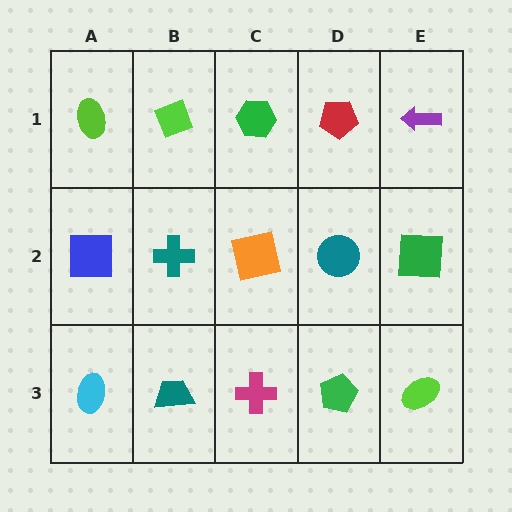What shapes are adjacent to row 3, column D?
A teal circle (row 2, column D), a magenta cross (row 3, column C), a lime ellipse (row 3, column E).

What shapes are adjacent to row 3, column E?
A green square (row 2, column E), a green pentagon (row 3, column D).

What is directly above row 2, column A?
A lime ellipse.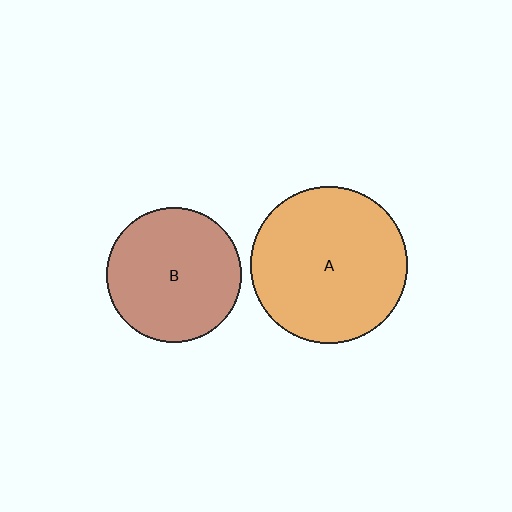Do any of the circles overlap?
No, none of the circles overlap.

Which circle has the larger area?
Circle A (orange).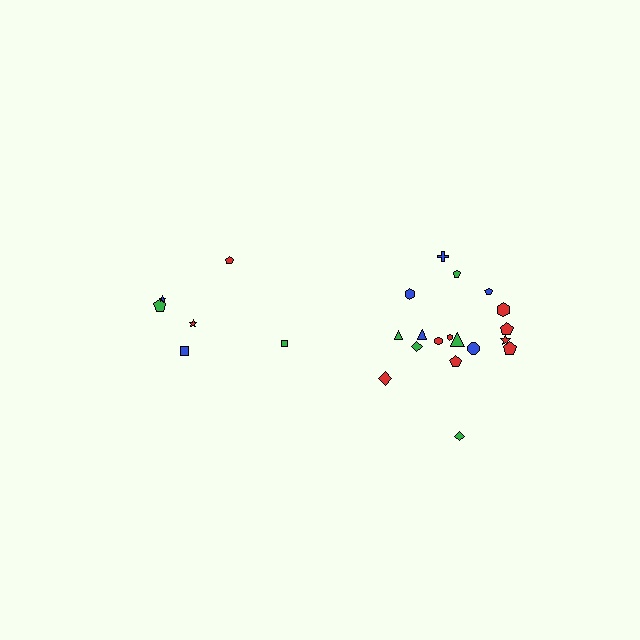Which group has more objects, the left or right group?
The right group.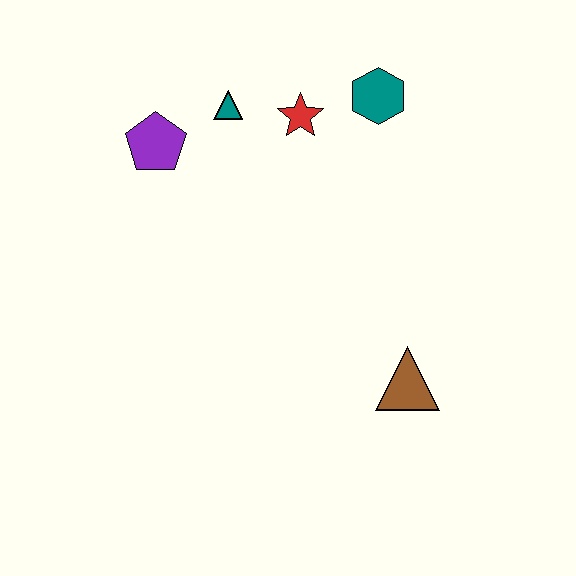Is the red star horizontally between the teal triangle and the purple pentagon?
No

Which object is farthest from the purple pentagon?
The brown triangle is farthest from the purple pentagon.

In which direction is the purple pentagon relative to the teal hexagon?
The purple pentagon is to the left of the teal hexagon.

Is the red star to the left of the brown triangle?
Yes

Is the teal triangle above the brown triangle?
Yes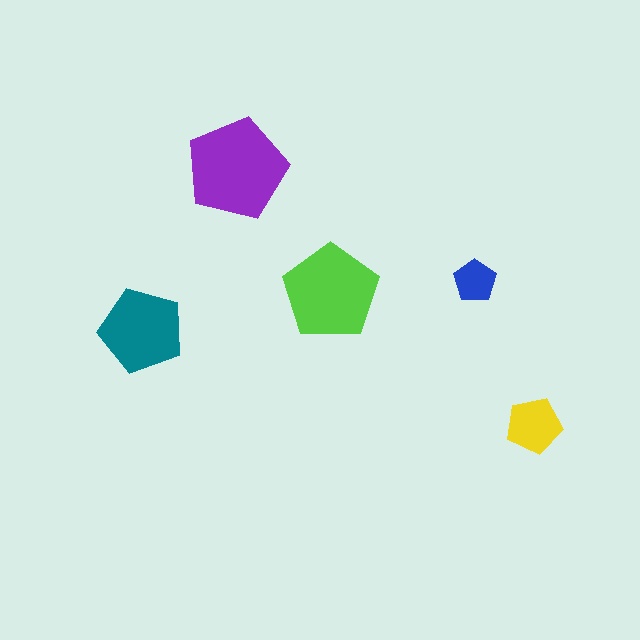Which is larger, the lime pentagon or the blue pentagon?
The lime one.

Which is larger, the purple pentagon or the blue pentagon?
The purple one.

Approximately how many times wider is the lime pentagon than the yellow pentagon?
About 1.5 times wider.